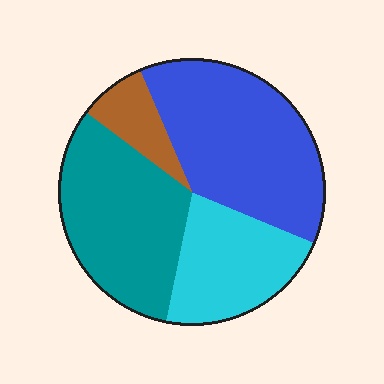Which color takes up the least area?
Brown, at roughly 10%.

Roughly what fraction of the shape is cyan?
Cyan takes up about one fifth (1/5) of the shape.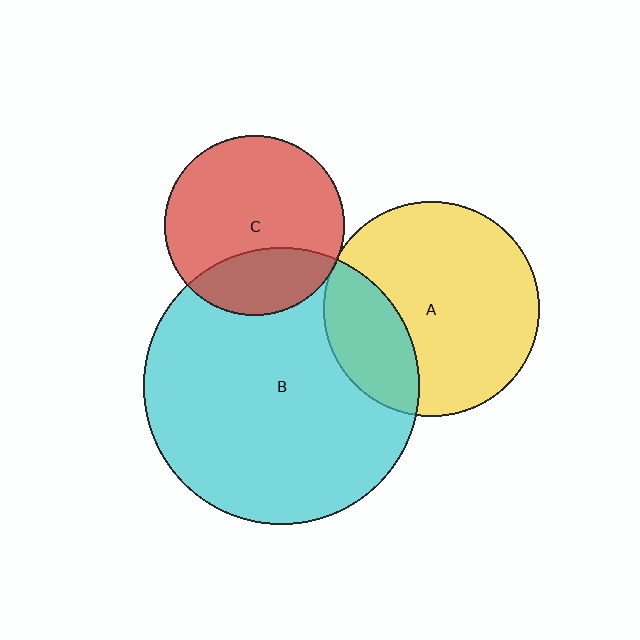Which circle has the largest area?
Circle B (cyan).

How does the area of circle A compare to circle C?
Approximately 1.4 times.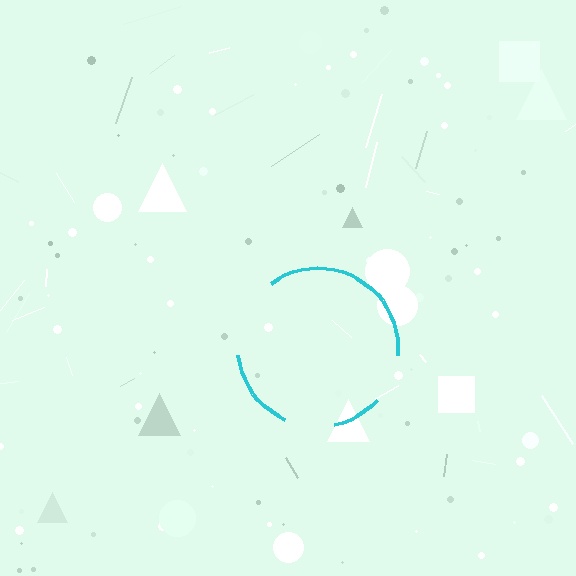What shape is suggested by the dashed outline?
The dashed outline suggests a circle.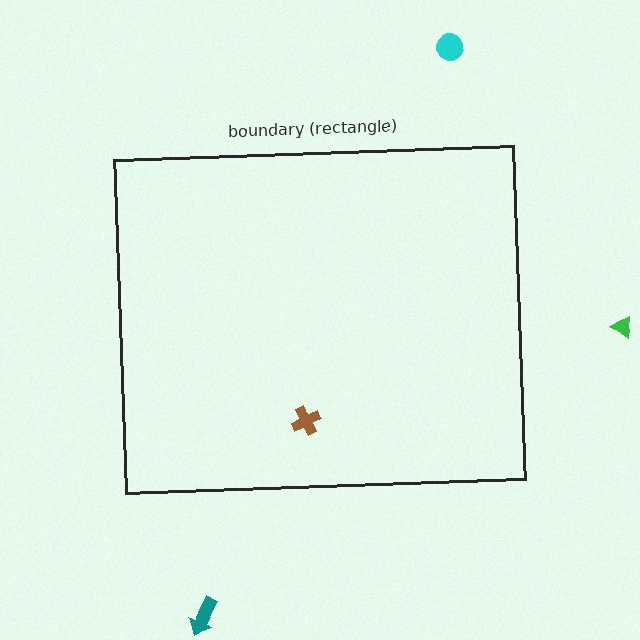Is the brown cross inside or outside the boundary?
Inside.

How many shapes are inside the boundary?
1 inside, 3 outside.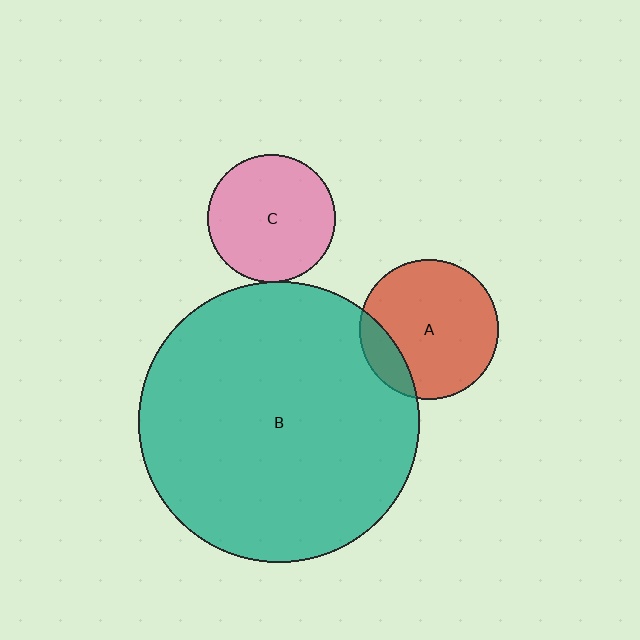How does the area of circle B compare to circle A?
Approximately 4.0 times.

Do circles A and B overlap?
Yes.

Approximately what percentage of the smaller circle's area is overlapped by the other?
Approximately 15%.